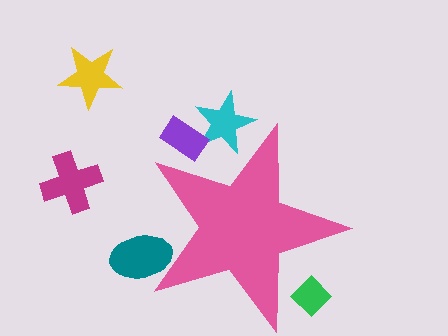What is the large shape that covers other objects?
A pink star.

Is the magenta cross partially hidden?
No, the magenta cross is fully visible.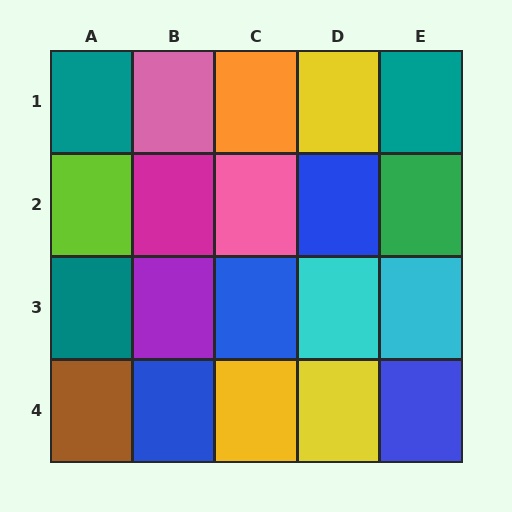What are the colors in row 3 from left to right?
Teal, purple, blue, cyan, cyan.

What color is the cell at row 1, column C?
Orange.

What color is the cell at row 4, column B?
Blue.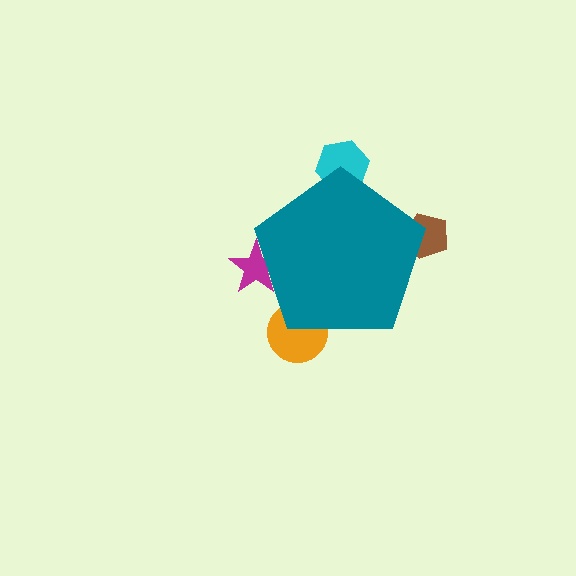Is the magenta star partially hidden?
Yes, the magenta star is partially hidden behind the teal pentagon.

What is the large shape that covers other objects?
A teal pentagon.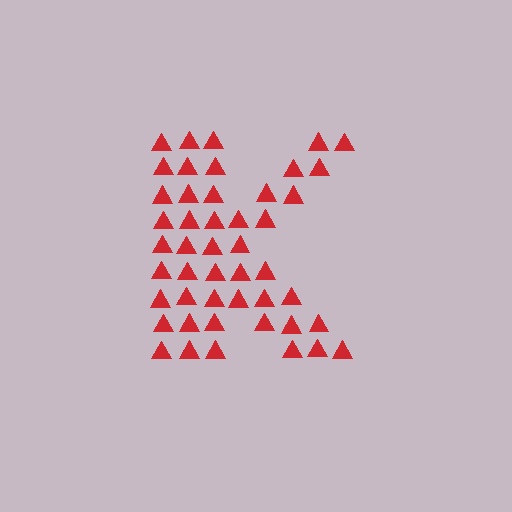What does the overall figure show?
The overall figure shows the letter K.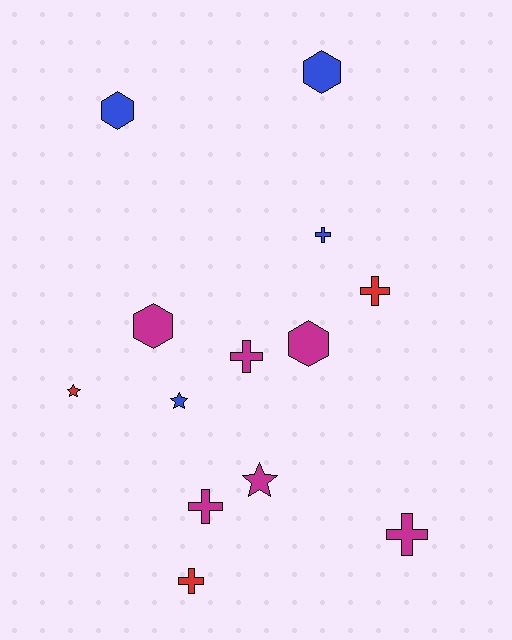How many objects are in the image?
There are 13 objects.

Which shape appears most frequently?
Cross, with 6 objects.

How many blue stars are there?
There is 1 blue star.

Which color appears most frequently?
Magenta, with 6 objects.